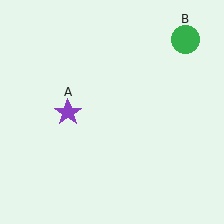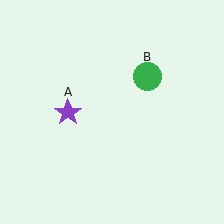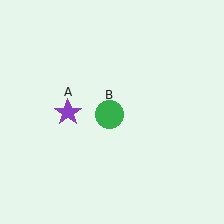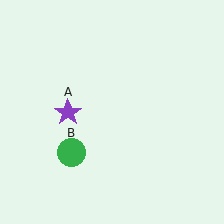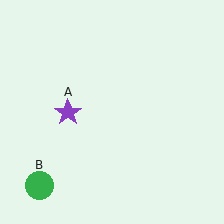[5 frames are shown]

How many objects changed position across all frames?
1 object changed position: green circle (object B).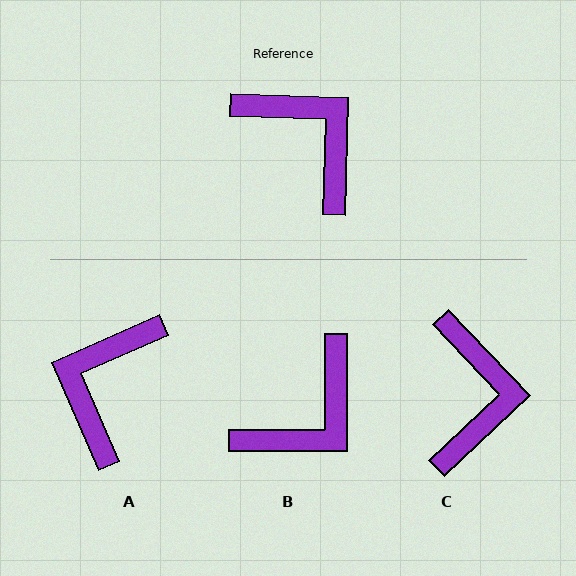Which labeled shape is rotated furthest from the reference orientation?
A, about 115 degrees away.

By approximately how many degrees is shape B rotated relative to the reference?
Approximately 88 degrees clockwise.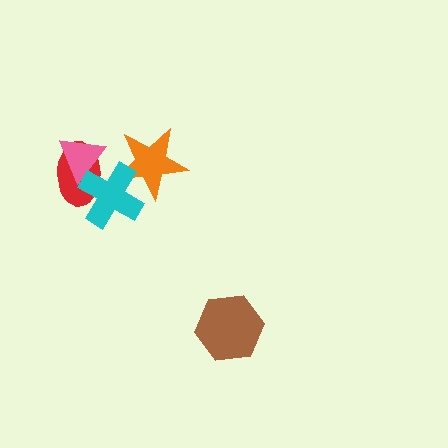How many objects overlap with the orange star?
1 object overlaps with the orange star.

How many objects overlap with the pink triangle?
2 objects overlap with the pink triangle.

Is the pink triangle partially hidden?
Yes, it is partially covered by another shape.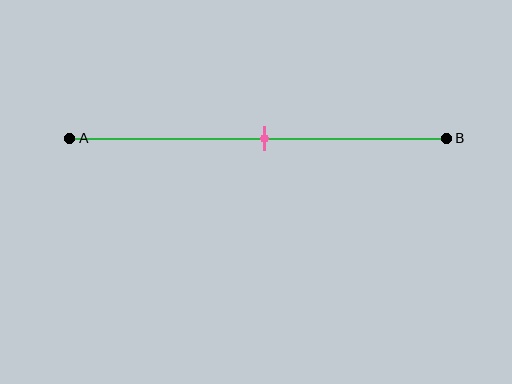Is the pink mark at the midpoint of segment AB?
Yes, the mark is approximately at the midpoint.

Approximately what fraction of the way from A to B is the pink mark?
The pink mark is approximately 50% of the way from A to B.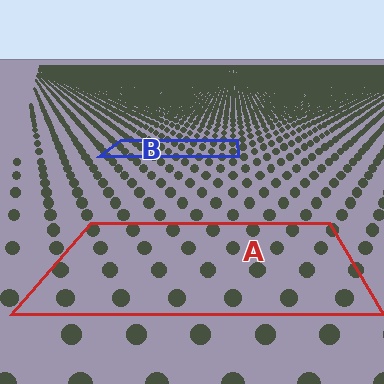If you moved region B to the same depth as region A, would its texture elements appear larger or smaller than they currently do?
They would appear larger. At a closer depth, the same texture elements are projected at a bigger on-screen size.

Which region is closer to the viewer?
Region A is closer. The texture elements there are larger and more spread out.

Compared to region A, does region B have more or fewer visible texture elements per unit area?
Region B has more texture elements per unit area — they are packed more densely because it is farther away.